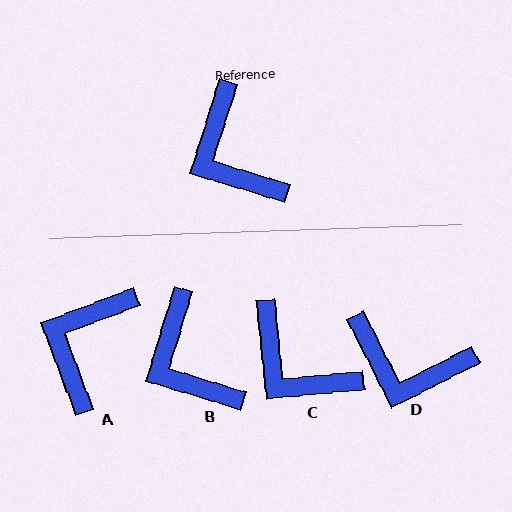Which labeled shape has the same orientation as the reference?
B.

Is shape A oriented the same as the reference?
No, it is off by about 52 degrees.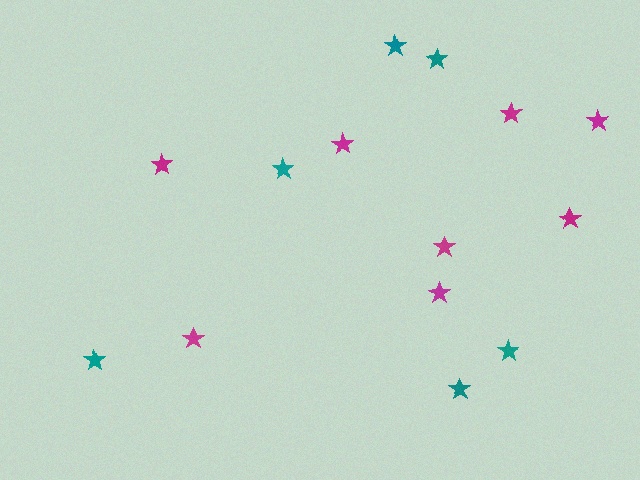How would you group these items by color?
There are 2 groups: one group of teal stars (6) and one group of magenta stars (8).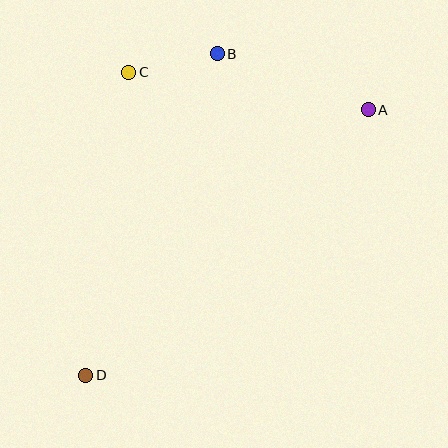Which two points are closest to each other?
Points B and C are closest to each other.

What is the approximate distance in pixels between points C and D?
The distance between C and D is approximately 306 pixels.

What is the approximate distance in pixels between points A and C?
The distance between A and C is approximately 242 pixels.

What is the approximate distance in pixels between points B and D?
The distance between B and D is approximately 347 pixels.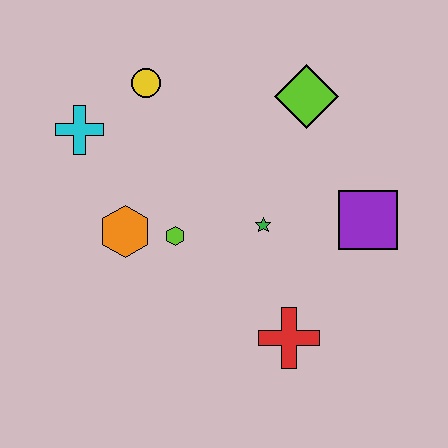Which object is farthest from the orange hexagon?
The purple square is farthest from the orange hexagon.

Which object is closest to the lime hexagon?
The orange hexagon is closest to the lime hexagon.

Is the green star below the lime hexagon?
No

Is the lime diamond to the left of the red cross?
No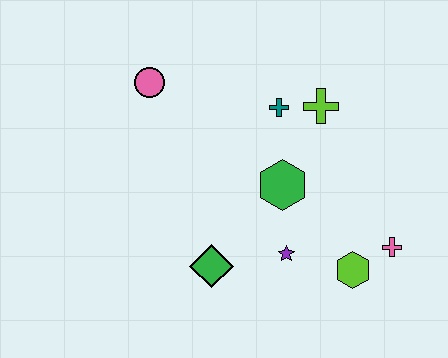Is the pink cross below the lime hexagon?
No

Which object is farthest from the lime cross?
The green diamond is farthest from the lime cross.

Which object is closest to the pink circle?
The teal cross is closest to the pink circle.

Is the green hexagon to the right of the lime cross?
No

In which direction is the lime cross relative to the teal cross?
The lime cross is to the right of the teal cross.